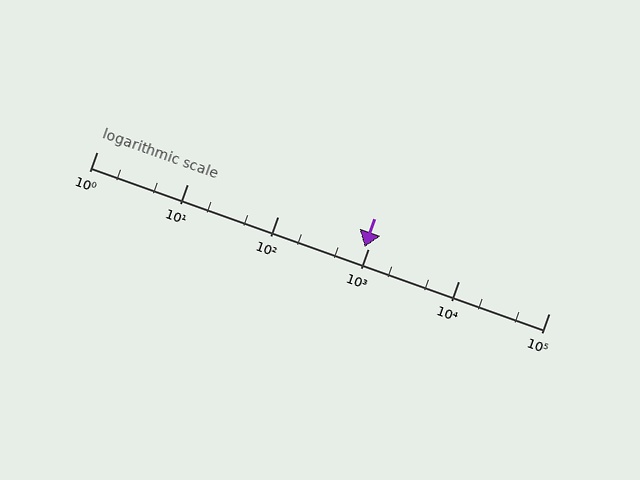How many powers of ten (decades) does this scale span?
The scale spans 5 decades, from 1 to 100000.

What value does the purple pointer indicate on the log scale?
The pointer indicates approximately 920.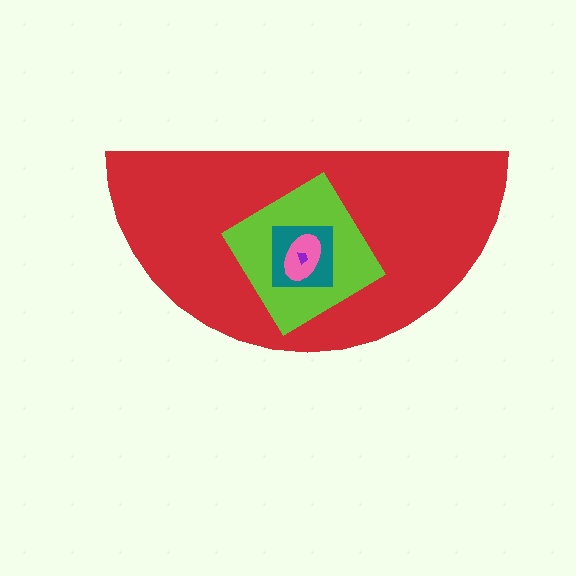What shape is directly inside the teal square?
The pink ellipse.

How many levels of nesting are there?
5.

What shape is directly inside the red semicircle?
The lime diamond.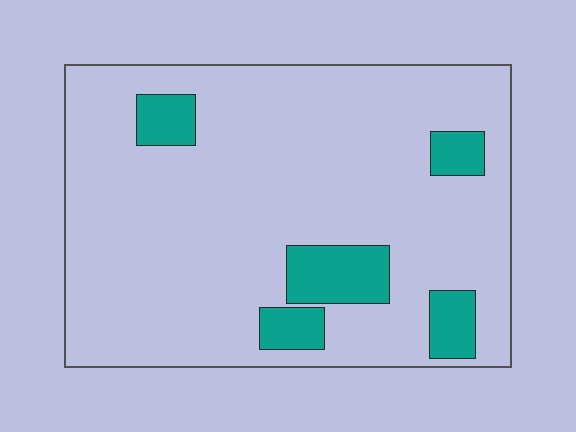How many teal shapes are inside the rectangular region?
5.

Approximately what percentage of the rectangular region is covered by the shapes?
Approximately 15%.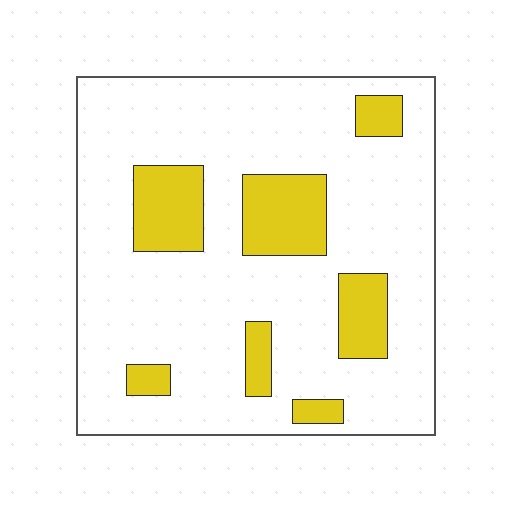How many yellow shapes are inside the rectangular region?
7.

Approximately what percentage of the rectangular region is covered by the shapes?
Approximately 20%.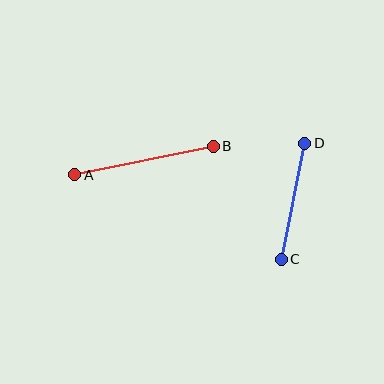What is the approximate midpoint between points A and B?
The midpoint is at approximately (144, 161) pixels.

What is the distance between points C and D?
The distance is approximately 118 pixels.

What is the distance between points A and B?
The distance is approximately 142 pixels.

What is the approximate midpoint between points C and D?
The midpoint is at approximately (293, 201) pixels.